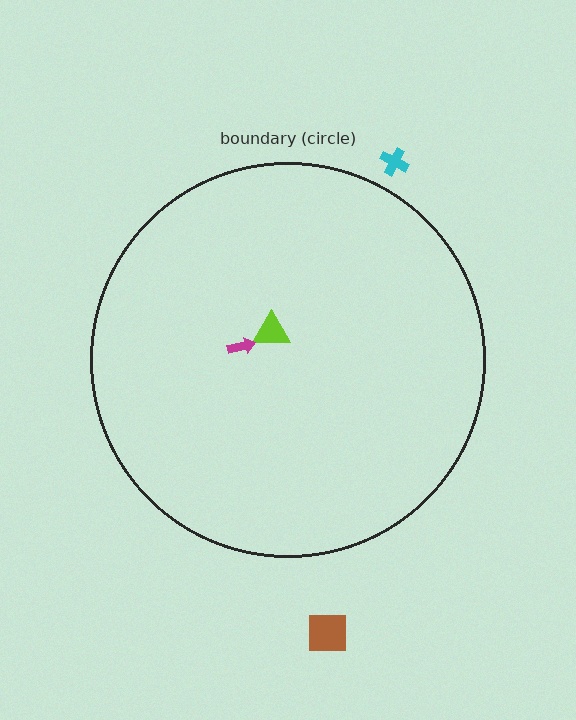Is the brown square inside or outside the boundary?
Outside.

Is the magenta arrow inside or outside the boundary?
Inside.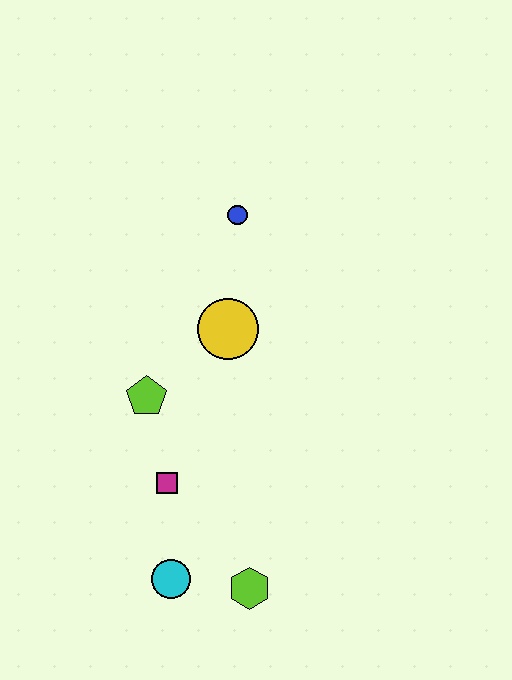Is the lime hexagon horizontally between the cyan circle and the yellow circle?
No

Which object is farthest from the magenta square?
The blue circle is farthest from the magenta square.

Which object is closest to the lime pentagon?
The magenta square is closest to the lime pentagon.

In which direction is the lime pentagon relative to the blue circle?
The lime pentagon is below the blue circle.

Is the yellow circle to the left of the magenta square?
No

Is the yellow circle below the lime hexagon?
No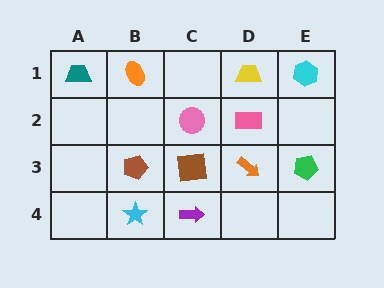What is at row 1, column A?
A teal trapezoid.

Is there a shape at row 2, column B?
No, that cell is empty.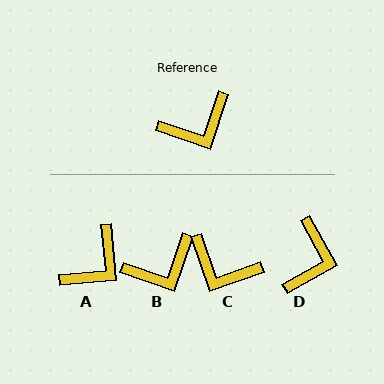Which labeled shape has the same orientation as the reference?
B.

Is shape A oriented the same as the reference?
No, it is off by about 24 degrees.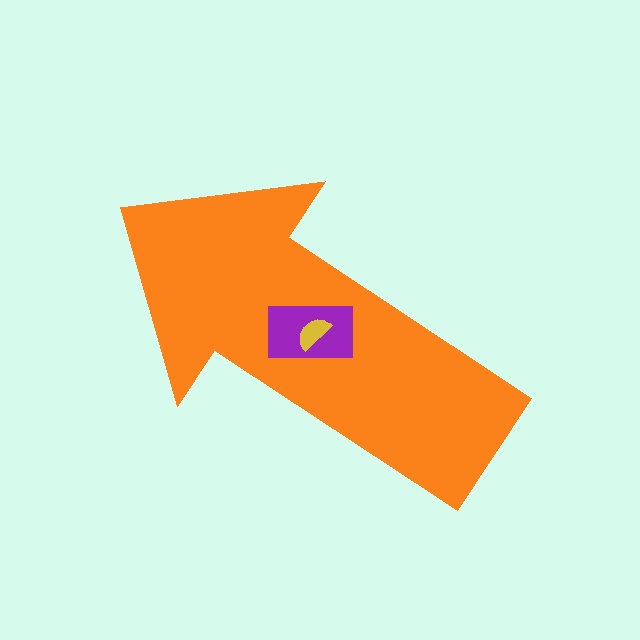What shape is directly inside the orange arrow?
The purple rectangle.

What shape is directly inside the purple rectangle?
The yellow semicircle.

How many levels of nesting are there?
3.